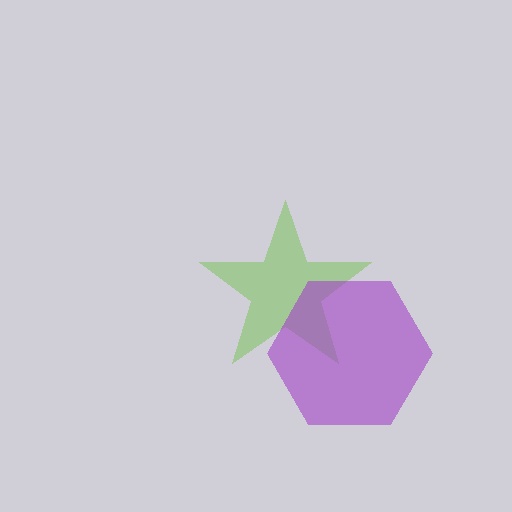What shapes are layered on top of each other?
The layered shapes are: a lime star, a purple hexagon.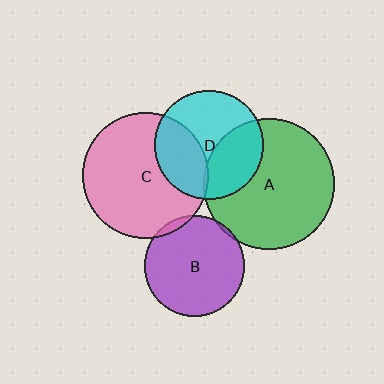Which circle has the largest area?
Circle A (green).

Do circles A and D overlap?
Yes.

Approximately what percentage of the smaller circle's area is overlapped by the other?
Approximately 35%.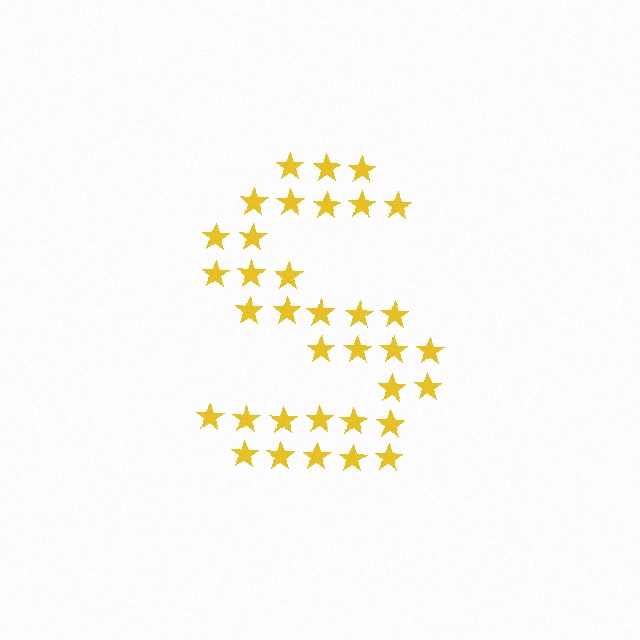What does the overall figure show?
The overall figure shows the letter S.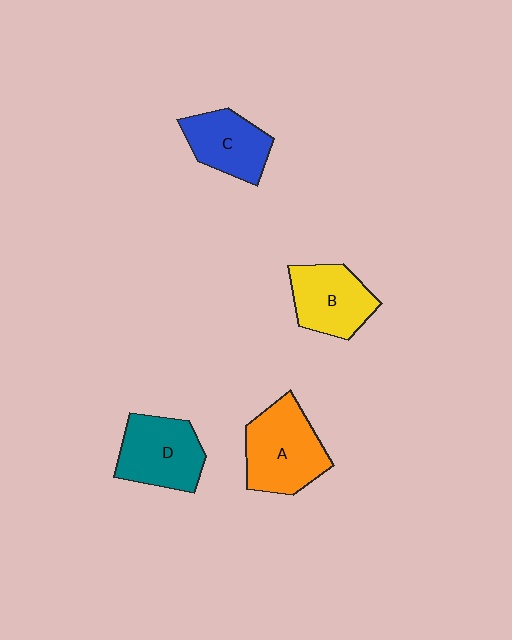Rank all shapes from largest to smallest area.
From largest to smallest: A (orange), D (teal), B (yellow), C (blue).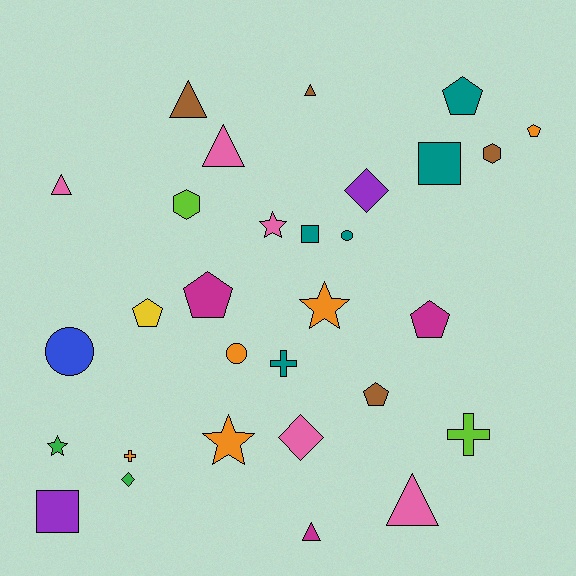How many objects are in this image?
There are 30 objects.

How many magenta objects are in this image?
There are 3 magenta objects.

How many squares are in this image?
There are 3 squares.